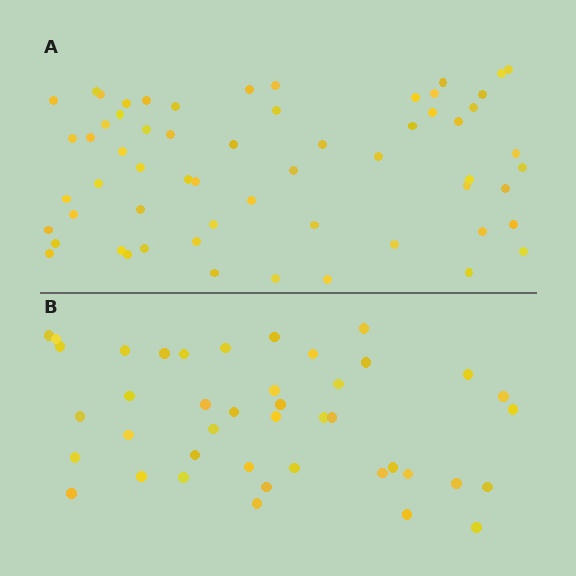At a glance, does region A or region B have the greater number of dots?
Region A (the top region) has more dots.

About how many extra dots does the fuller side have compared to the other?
Region A has approximately 20 more dots than region B.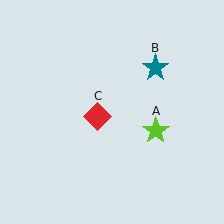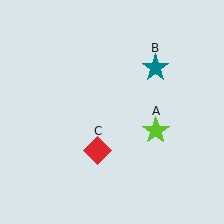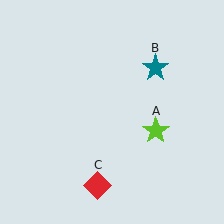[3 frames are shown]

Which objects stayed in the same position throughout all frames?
Lime star (object A) and teal star (object B) remained stationary.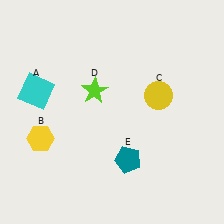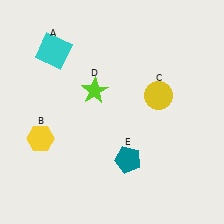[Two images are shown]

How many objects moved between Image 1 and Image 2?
1 object moved between the two images.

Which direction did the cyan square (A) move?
The cyan square (A) moved up.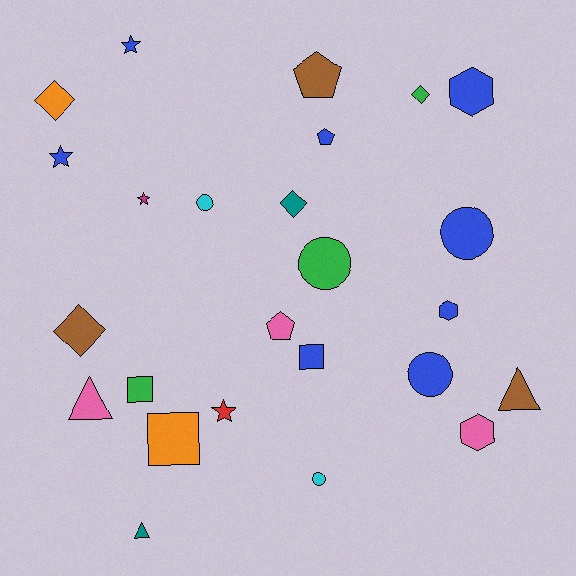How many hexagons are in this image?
There are 3 hexagons.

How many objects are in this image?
There are 25 objects.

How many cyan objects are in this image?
There are 2 cyan objects.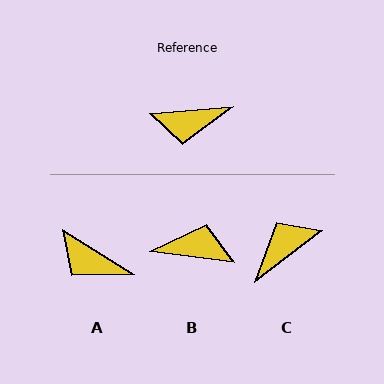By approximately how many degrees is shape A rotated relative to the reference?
Approximately 36 degrees clockwise.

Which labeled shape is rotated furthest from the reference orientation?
B, about 169 degrees away.